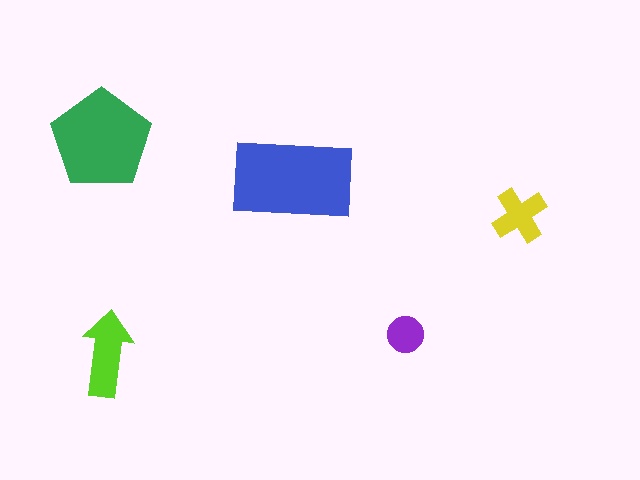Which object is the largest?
The blue rectangle.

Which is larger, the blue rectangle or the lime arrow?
The blue rectangle.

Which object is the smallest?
The purple circle.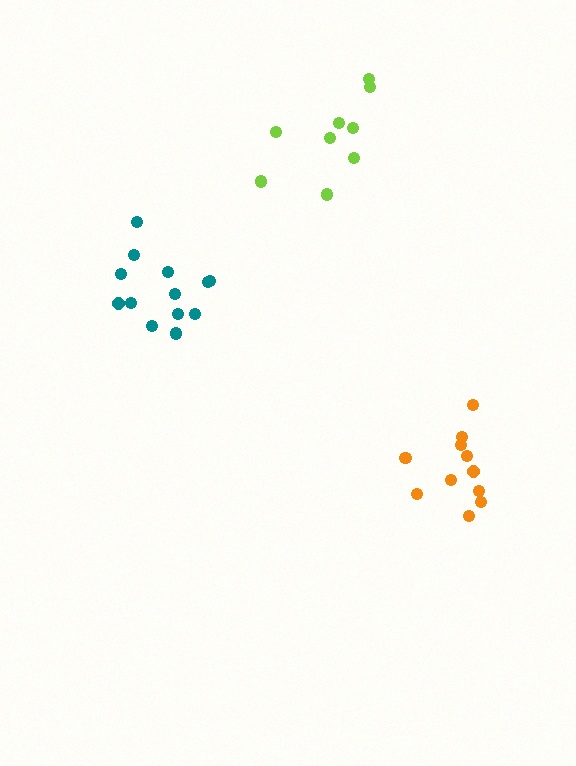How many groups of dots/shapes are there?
There are 3 groups.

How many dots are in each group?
Group 1: 9 dots, Group 2: 11 dots, Group 3: 13 dots (33 total).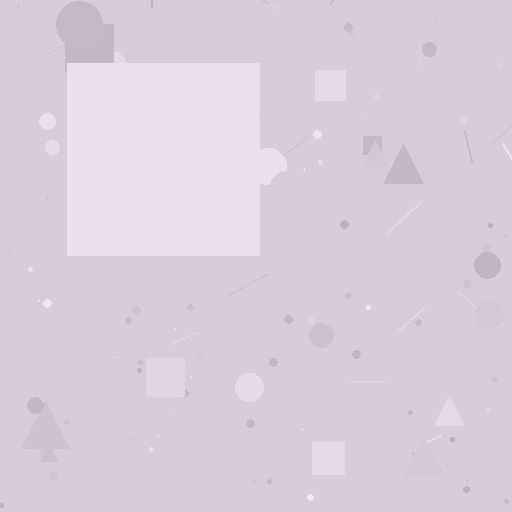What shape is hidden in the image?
A square is hidden in the image.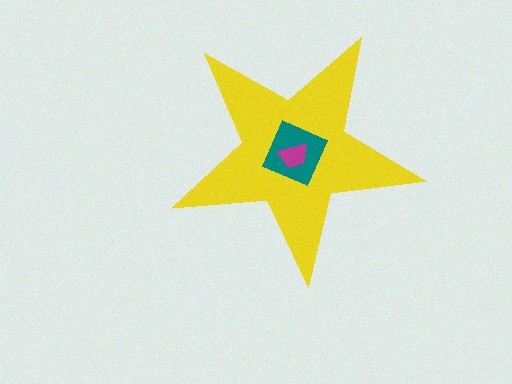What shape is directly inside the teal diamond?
The magenta trapezoid.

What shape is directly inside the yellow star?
The teal diamond.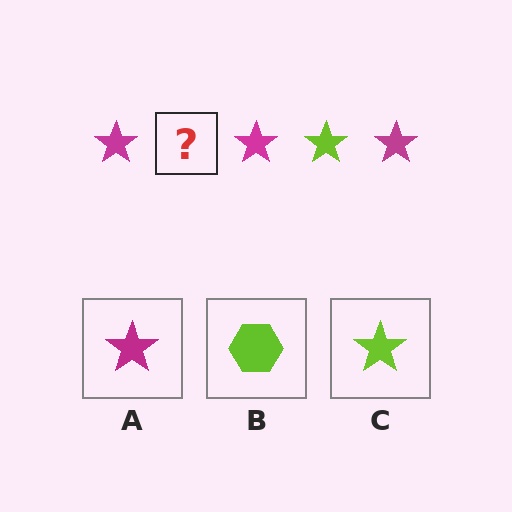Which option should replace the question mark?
Option C.